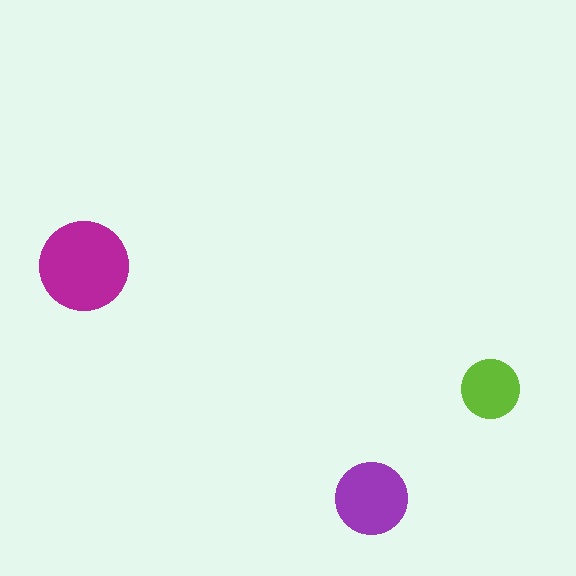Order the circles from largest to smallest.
the magenta one, the purple one, the lime one.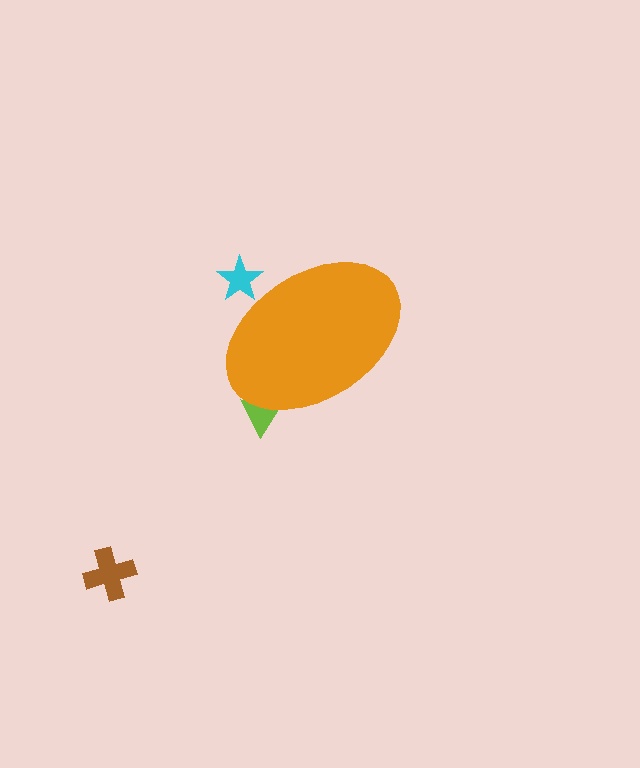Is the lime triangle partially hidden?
Yes, the lime triangle is partially hidden behind the orange ellipse.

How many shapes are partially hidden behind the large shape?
2 shapes are partially hidden.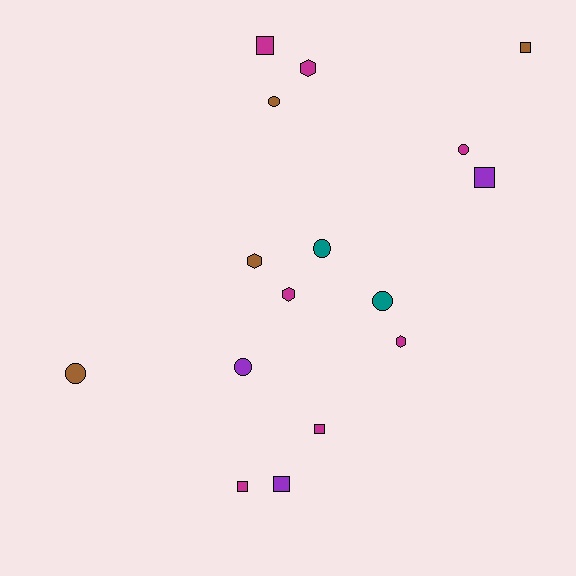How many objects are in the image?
There are 16 objects.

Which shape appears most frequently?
Square, with 6 objects.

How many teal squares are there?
There are no teal squares.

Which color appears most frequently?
Magenta, with 7 objects.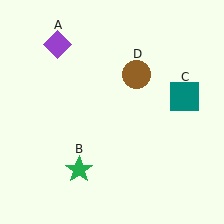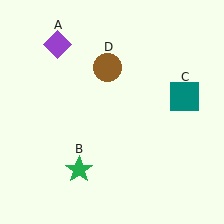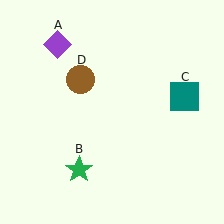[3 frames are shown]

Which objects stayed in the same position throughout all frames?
Purple diamond (object A) and green star (object B) and teal square (object C) remained stationary.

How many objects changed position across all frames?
1 object changed position: brown circle (object D).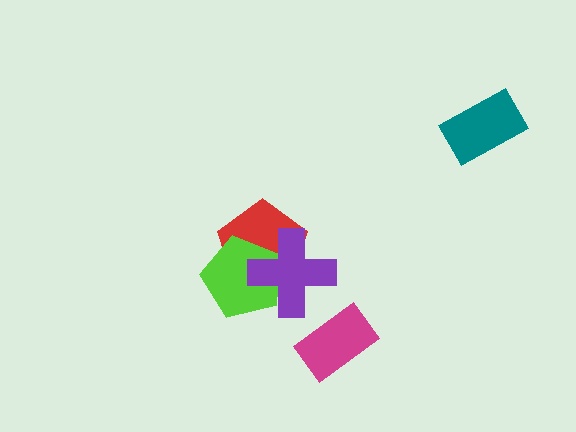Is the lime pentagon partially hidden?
Yes, it is partially covered by another shape.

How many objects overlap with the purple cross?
2 objects overlap with the purple cross.